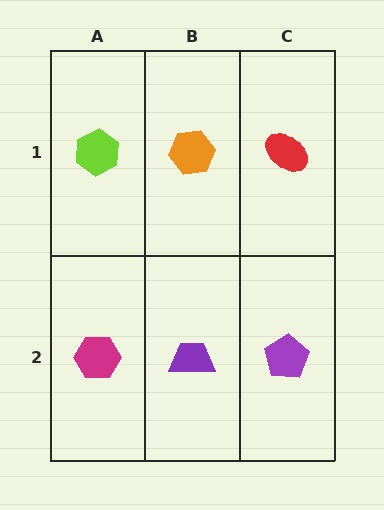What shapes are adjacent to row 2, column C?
A red ellipse (row 1, column C), a purple trapezoid (row 2, column B).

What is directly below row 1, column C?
A purple pentagon.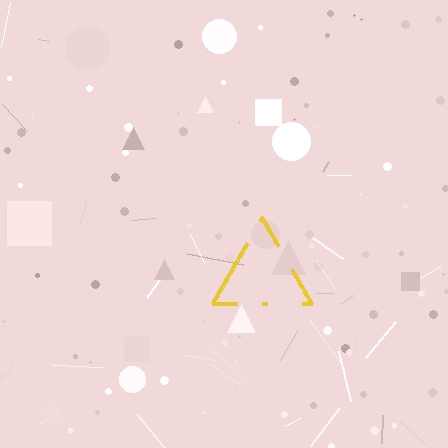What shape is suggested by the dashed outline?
The dashed outline suggests a triangle.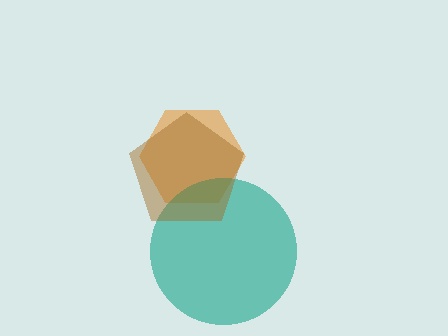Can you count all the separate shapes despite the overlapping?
Yes, there are 3 separate shapes.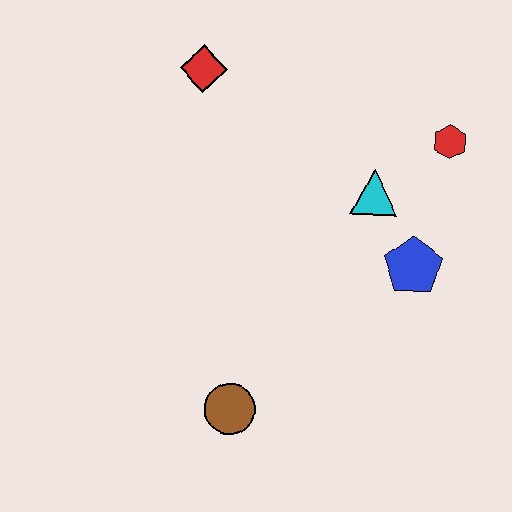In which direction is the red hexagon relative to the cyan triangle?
The red hexagon is to the right of the cyan triangle.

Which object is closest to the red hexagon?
The cyan triangle is closest to the red hexagon.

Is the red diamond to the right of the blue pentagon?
No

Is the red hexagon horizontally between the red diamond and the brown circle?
No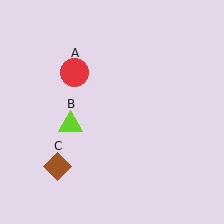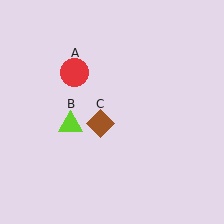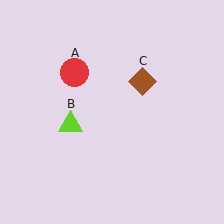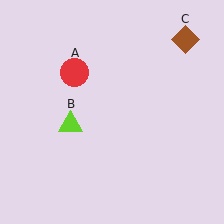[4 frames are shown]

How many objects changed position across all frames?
1 object changed position: brown diamond (object C).